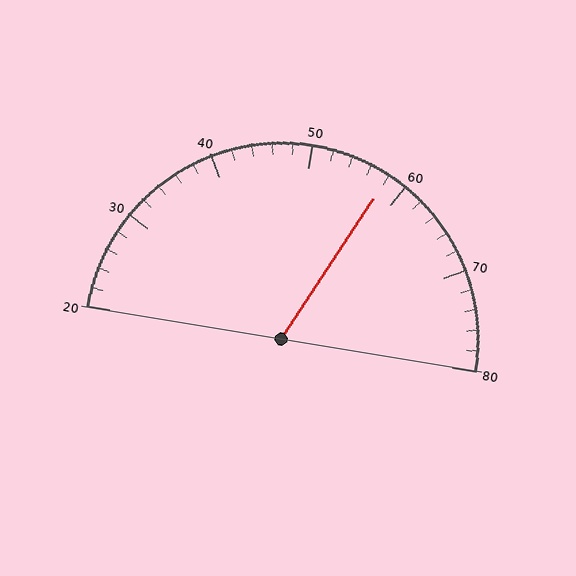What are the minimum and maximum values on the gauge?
The gauge ranges from 20 to 80.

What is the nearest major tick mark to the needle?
The nearest major tick mark is 60.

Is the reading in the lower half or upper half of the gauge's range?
The reading is in the upper half of the range (20 to 80).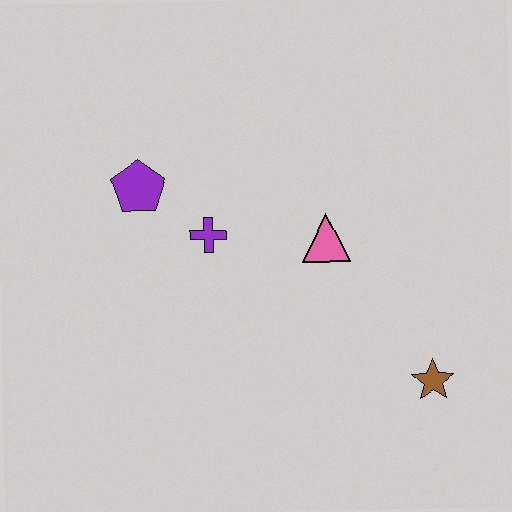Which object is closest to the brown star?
The pink triangle is closest to the brown star.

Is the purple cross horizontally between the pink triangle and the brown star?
No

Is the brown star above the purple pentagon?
No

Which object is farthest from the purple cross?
The brown star is farthest from the purple cross.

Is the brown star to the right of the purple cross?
Yes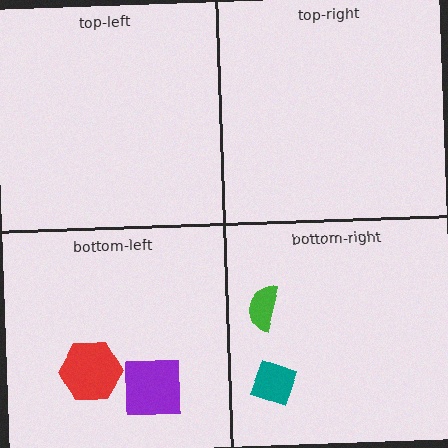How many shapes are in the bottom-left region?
2.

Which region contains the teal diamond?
The bottom-right region.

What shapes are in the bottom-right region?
The teal diamond, the green semicircle.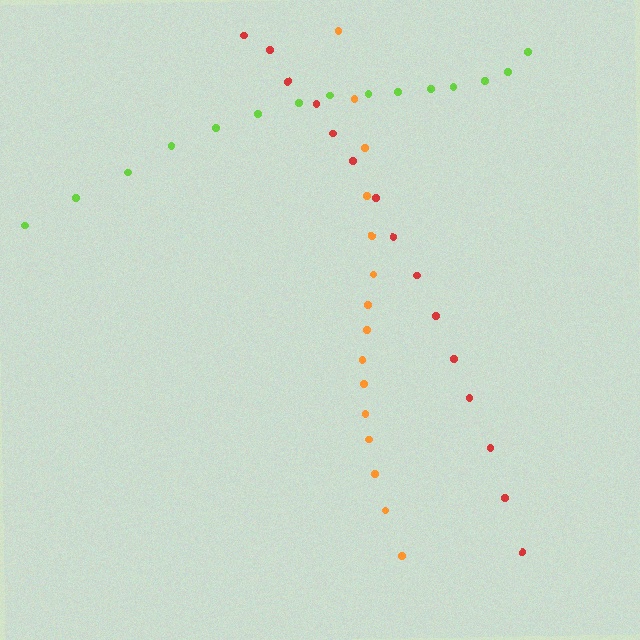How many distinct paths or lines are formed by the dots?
There are 3 distinct paths.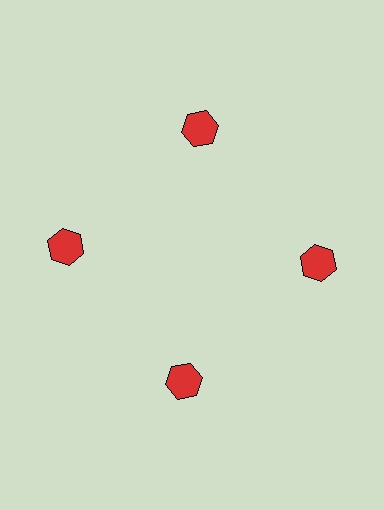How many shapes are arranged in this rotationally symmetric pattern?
There are 4 shapes, arranged in 4 groups of 1.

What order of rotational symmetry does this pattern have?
This pattern has 4-fold rotational symmetry.